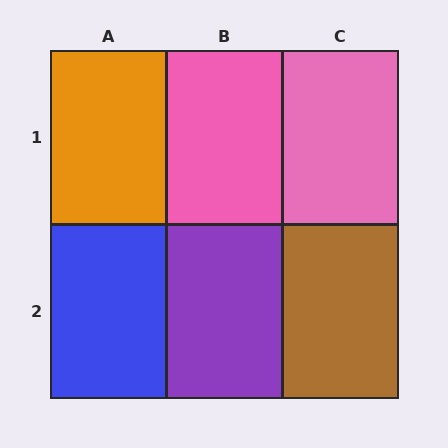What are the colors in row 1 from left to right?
Orange, pink, pink.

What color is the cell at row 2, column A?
Blue.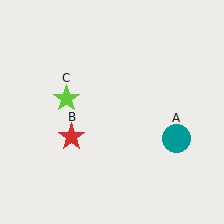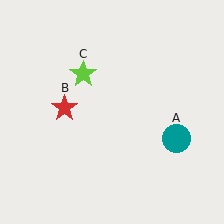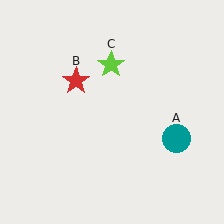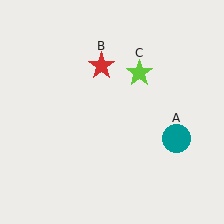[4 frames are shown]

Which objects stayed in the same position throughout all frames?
Teal circle (object A) remained stationary.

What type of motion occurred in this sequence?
The red star (object B), lime star (object C) rotated clockwise around the center of the scene.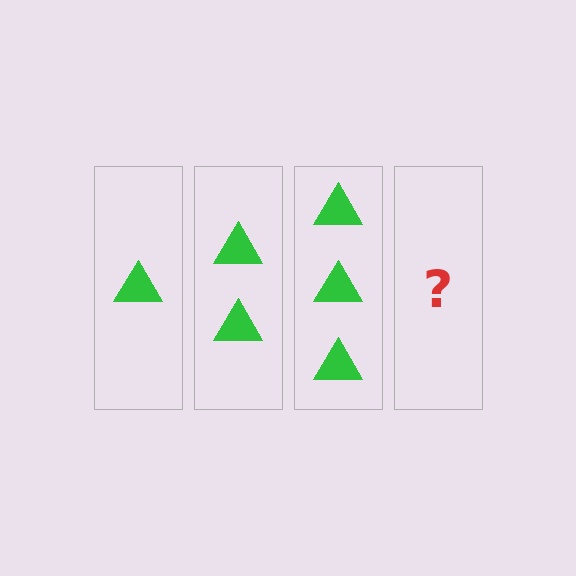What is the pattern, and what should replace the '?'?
The pattern is that each step adds one more triangle. The '?' should be 4 triangles.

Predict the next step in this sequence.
The next step is 4 triangles.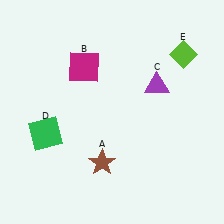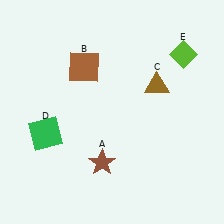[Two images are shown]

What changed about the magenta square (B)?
In Image 1, B is magenta. In Image 2, it changed to brown.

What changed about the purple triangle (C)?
In Image 1, C is purple. In Image 2, it changed to brown.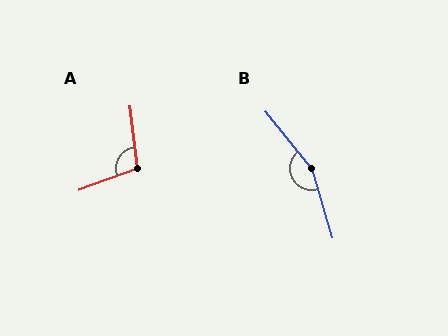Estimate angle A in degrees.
Approximately 103 degrees.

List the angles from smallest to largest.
A (103°), B (158°).